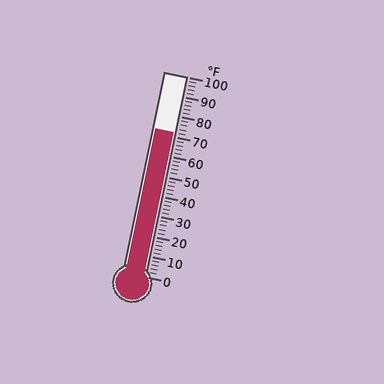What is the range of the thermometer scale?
The thermometer scale ranges from 0°F to 100°F.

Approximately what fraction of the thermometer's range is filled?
The thermometer is filled to approximately 70% of its range.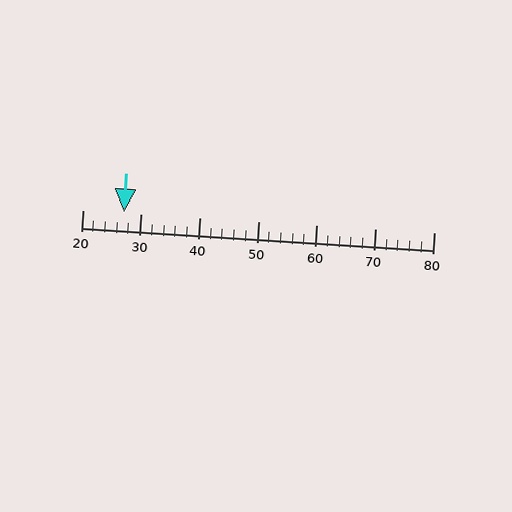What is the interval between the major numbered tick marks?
The major tick marks are spaced 10 units apart.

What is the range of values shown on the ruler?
The ruler shows values from 20 to 80.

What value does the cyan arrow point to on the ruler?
The cyan arrow points to approximately 27.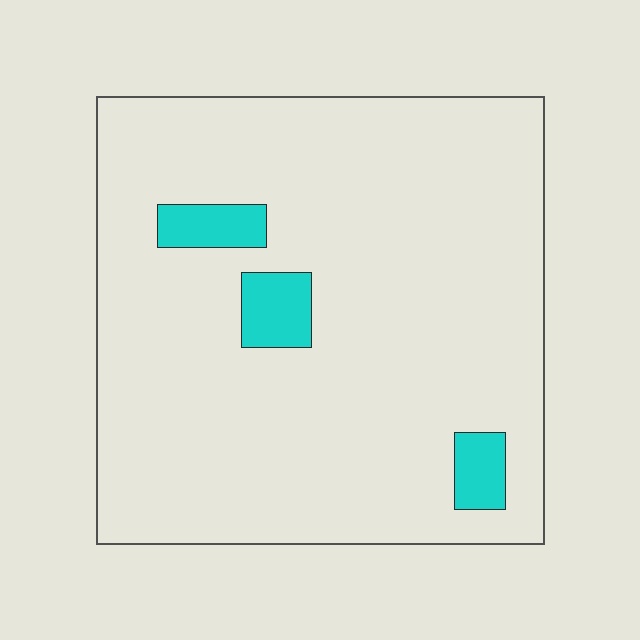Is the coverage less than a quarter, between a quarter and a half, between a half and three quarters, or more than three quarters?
Less than a quarter.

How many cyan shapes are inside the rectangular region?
3.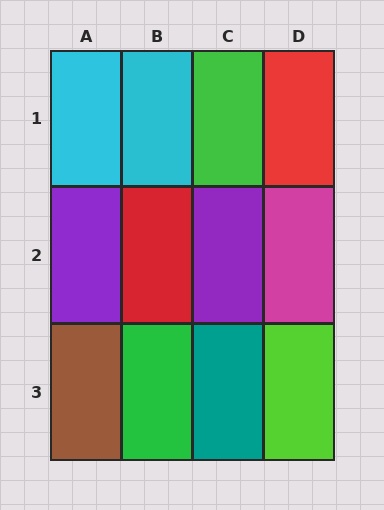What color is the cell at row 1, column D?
Red.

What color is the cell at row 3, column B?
Green.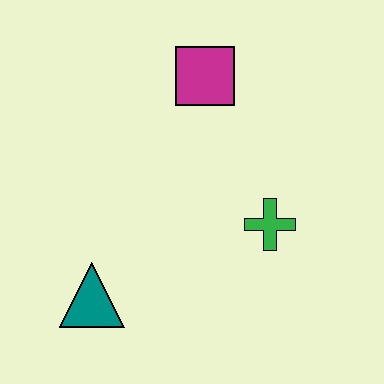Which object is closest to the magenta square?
The green cross is closest to the magenta square.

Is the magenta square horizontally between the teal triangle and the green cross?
Yes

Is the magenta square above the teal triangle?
Yes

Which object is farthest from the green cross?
The teal triangle is farthest from the green cross.